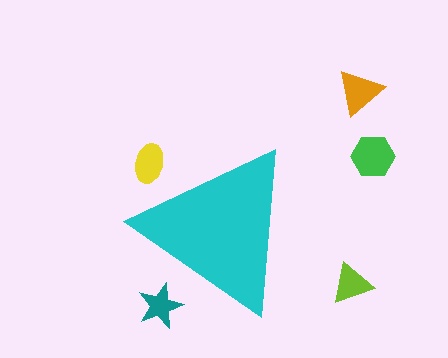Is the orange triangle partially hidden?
No, the orange triangle is fully visible.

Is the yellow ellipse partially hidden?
Yes, the yellow ellipse is partially hidden behind the cyan triangle.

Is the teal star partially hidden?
Yes, the teal star is partially hidden behind the cyan triangle.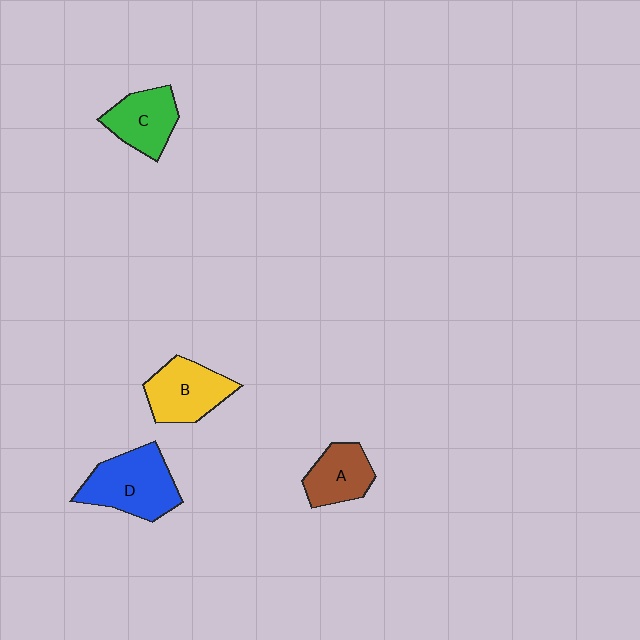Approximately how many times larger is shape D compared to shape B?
Approximately 1.2 times.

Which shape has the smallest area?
Shape A (brown).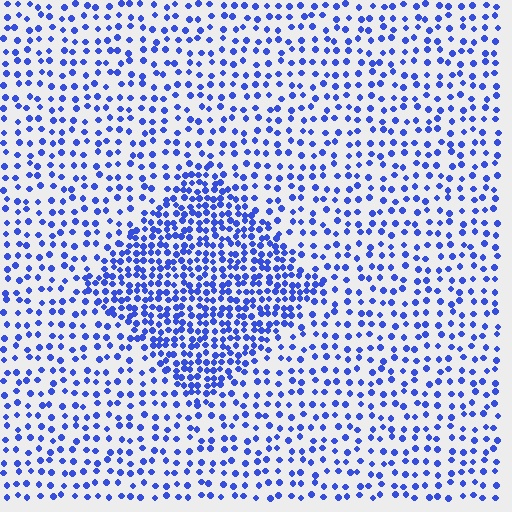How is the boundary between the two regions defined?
The boundary is defined by a change in element density (approximately 2.1x ratio). All elements are the same color, size, and shape.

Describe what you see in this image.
The image contains small blue elements arranged at two different densities. A diamond-shaped region is visible where the elements are more densely packed than the surrounding area.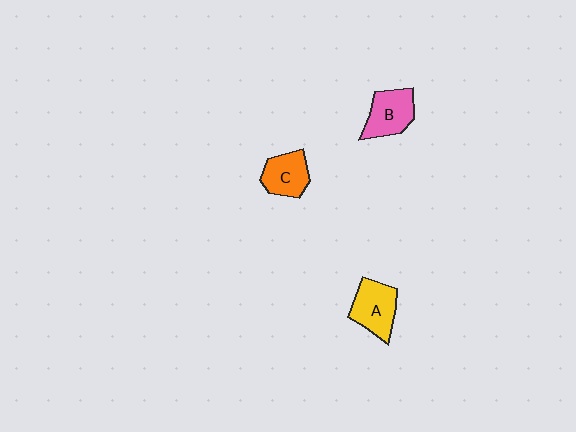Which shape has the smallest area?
Shape C (orange).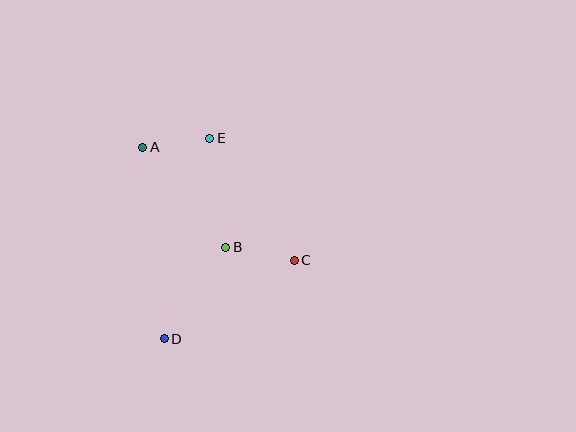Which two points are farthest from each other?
Points D and E are farthest from each other.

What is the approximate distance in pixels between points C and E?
The distance between C and E is approximately 149 pixels.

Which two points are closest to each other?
Points A and E are closest to each other.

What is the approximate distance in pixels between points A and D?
The distance between A and D is approximately 193 pixels.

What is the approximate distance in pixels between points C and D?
The distance between C and D is approximately 152 pixels.